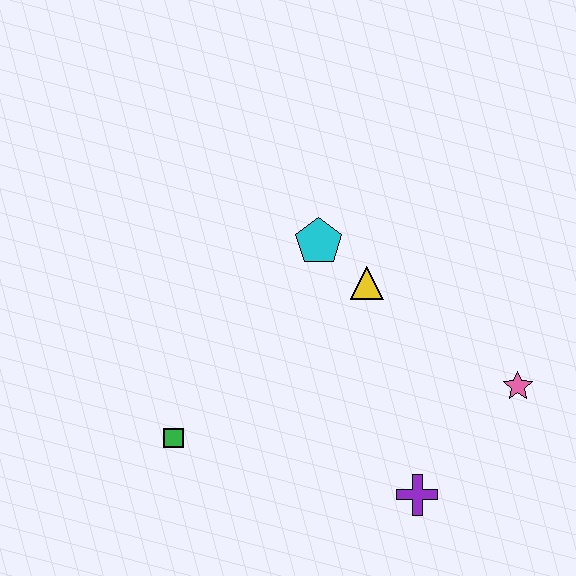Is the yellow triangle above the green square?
Yes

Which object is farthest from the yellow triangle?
The green square is farthest from the yellow triangle.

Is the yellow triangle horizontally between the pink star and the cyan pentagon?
Yes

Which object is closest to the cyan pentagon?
The yellow triangle is closest to the cyan pentagon.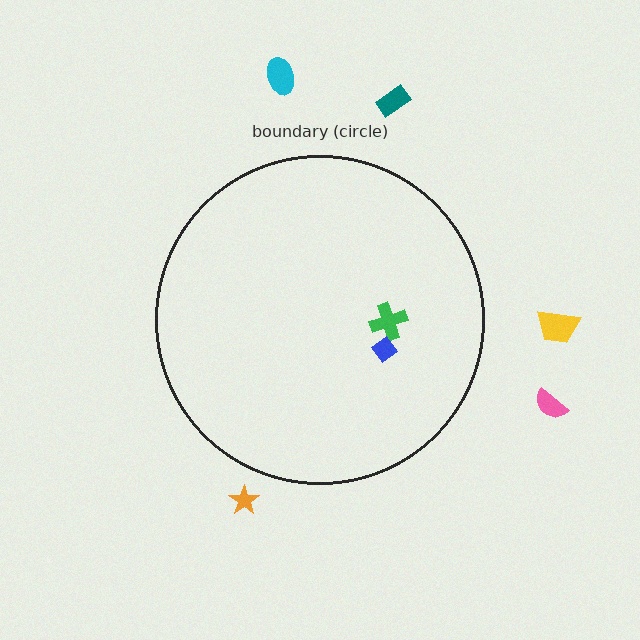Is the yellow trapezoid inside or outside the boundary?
Outside.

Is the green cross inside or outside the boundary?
Inside.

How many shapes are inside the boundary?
2 inside, 5 outside.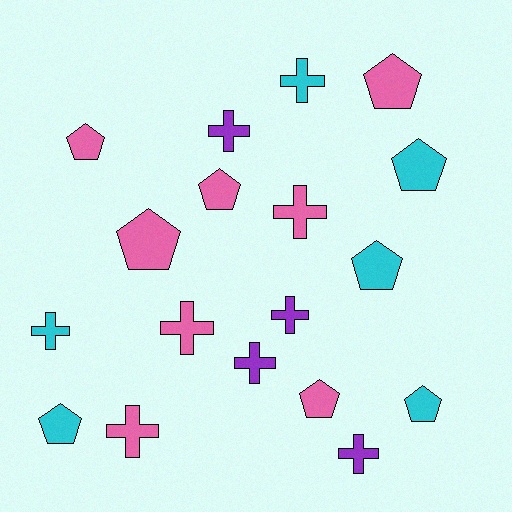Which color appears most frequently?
Pink, with 8 objects.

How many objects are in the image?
There are 18 objects.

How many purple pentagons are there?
There are no purple pentagons.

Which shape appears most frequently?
Cross, with 9 objects.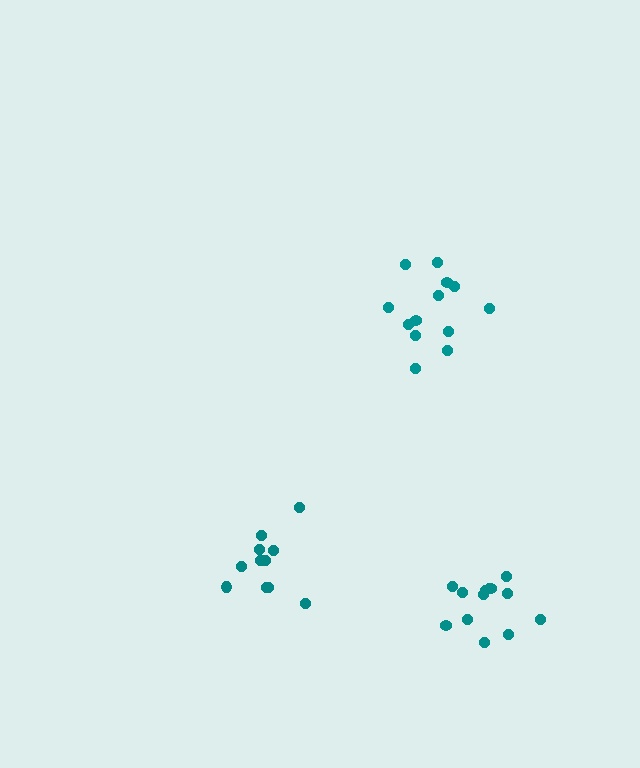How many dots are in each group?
Group 1: 13 dots, Group 2: 11 dots, Group 3: 13 dots (37 total).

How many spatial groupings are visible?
There are 3 spatial groupings.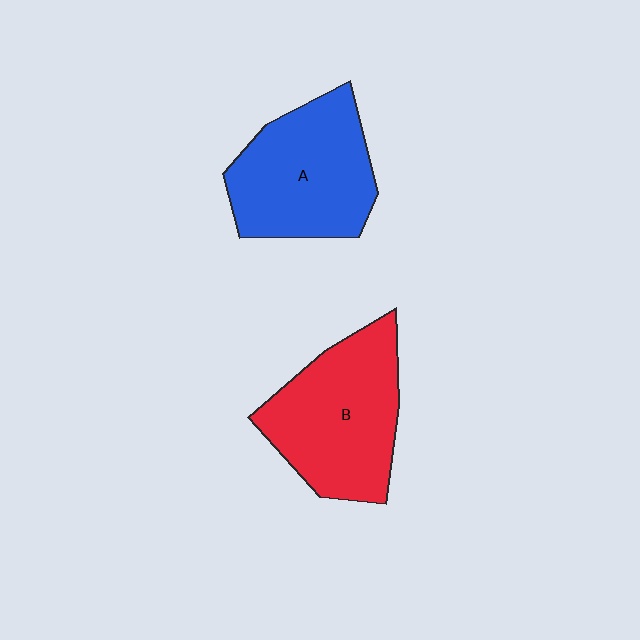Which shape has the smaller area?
Shape A (blue).